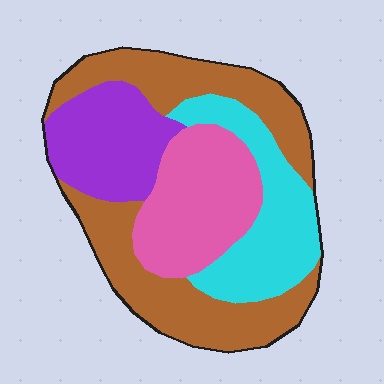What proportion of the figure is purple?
Purple covers 18% of the figure.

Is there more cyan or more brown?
Brown.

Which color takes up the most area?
Brown, at roughly 40%.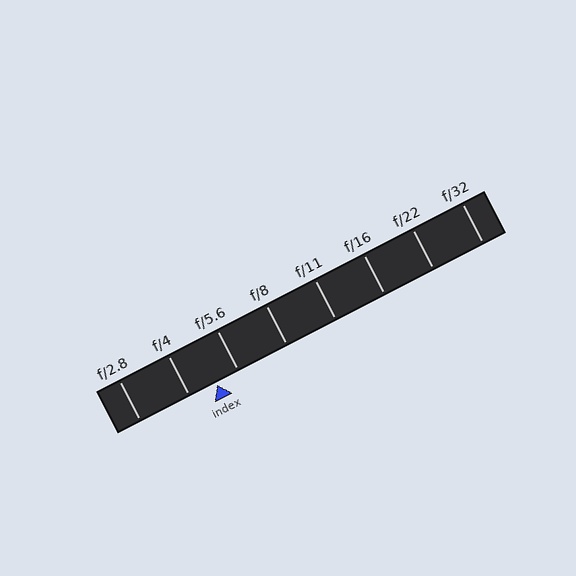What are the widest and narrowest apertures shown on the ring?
The widest aperture shown is f/2.8 and the narrowest is f/32.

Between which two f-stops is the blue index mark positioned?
The index mark is between f/4 and f/5.6.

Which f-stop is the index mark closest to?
The index mark is closest to f/5.6.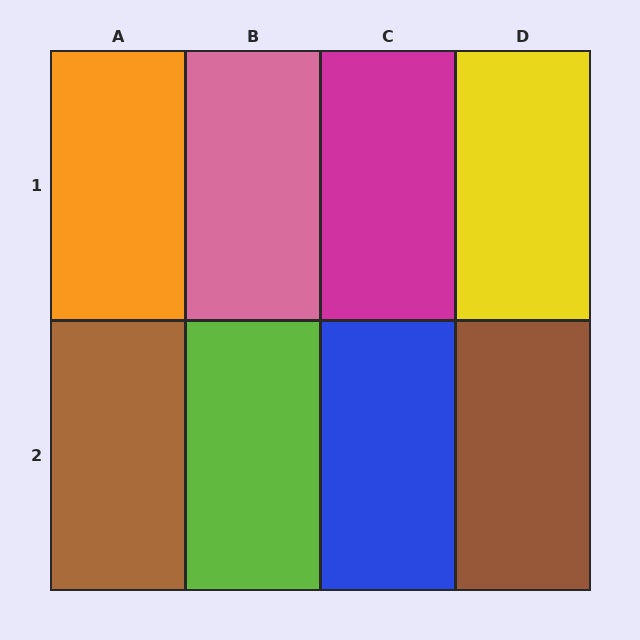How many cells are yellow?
1 cell is yellow.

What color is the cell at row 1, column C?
Magenta.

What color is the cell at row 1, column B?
Pink.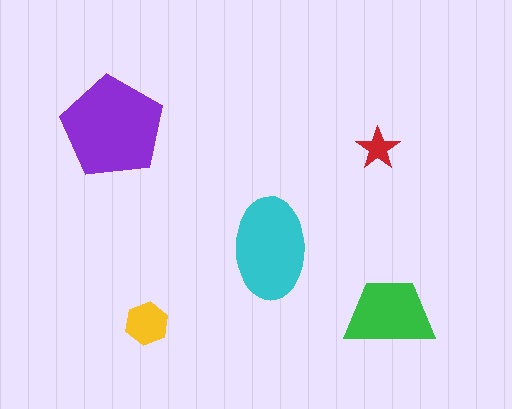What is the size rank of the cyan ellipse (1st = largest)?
2nd.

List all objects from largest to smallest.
The purple pentagon, the cyan ellipse, the green trapezoid, the yellow hexagon, the red star.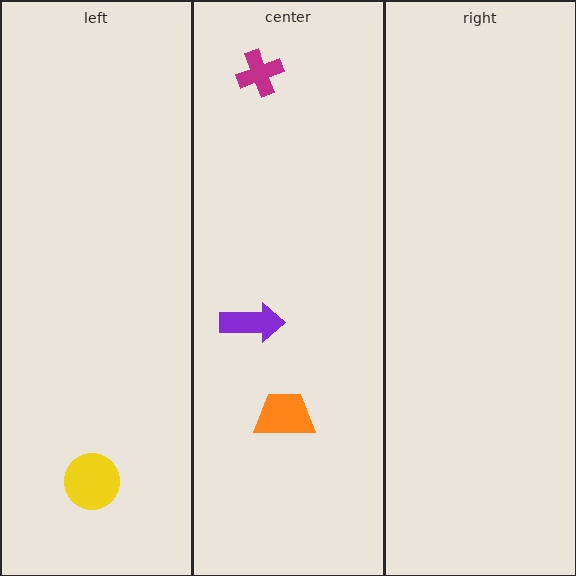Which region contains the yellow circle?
The left region.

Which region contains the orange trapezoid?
The center region.